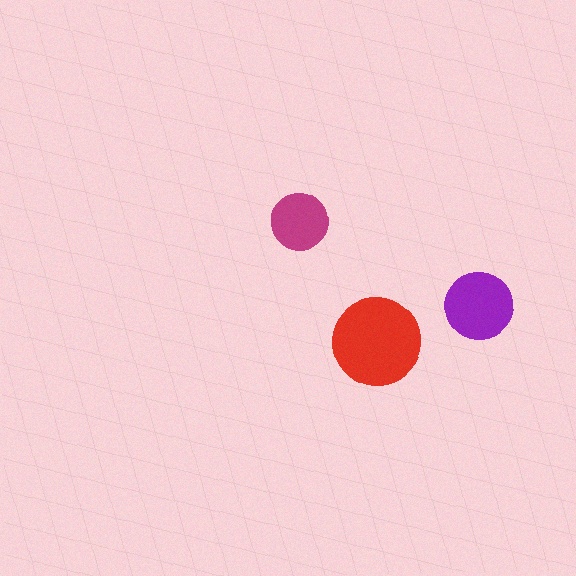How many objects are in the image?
There are 3 objects in the image.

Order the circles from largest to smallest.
the red one, the purple one, the magenta one.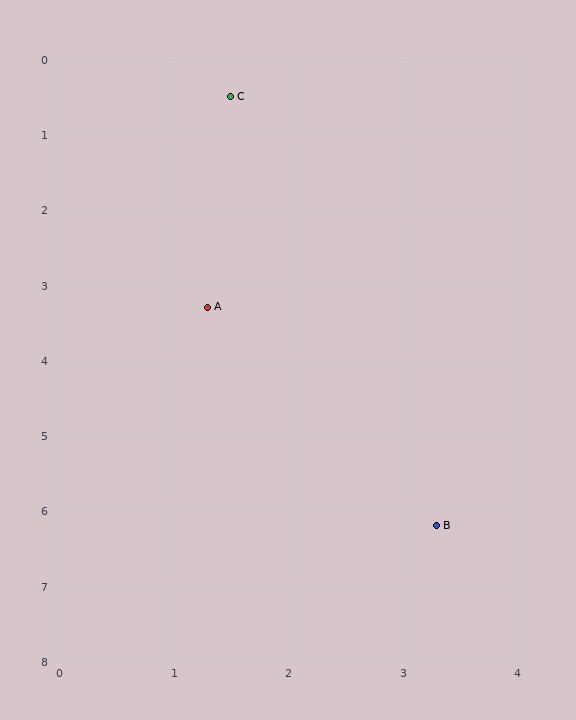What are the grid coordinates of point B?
Point B is at approximately (3.3, 6.2).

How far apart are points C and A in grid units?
Points C and A are about 2.8 grid units apart.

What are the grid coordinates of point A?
Point A is at approximately (1.3, 3.3).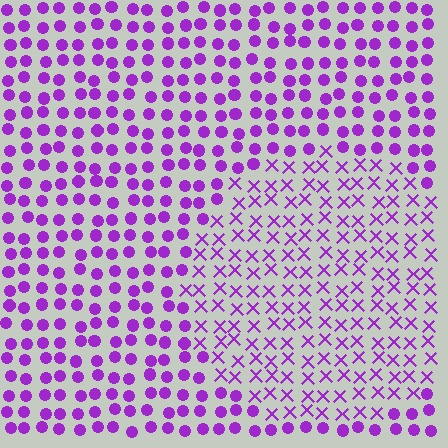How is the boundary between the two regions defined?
The boundary is defined by a change in element shape: X marks inside vs. circles outside. All elements share the same color and spacing.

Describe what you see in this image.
The image is filled with small purple elements arranged in a uniform grid. A circle-shaped region contains X marks, while the surrounding area contains circles. The boundary is defined purely by the change in element shape.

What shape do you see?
I see a circle.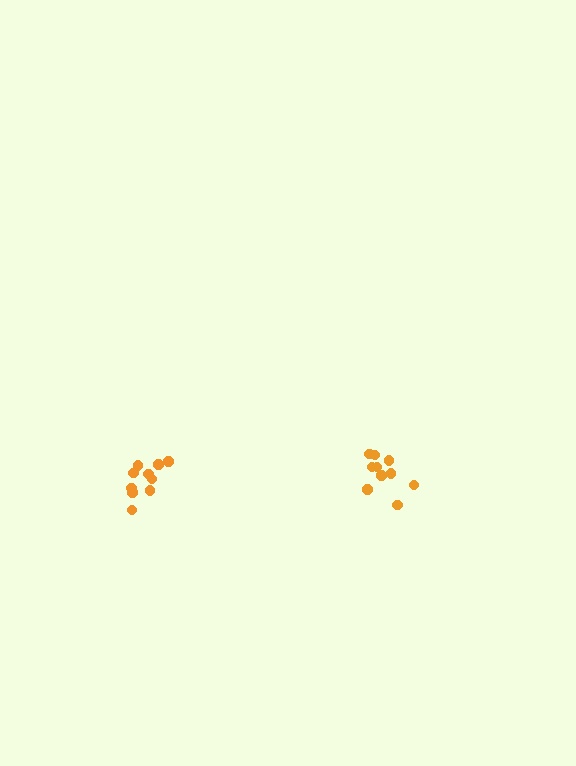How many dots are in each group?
Group 1: 11 dots, Group 2: 10 dots (21 total).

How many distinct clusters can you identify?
There are 2 distinct clusters.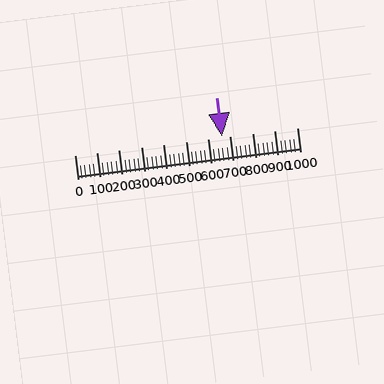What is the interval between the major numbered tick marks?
The major tick marks are spaced 100 units apart.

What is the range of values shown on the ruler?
The ruler shows values from 0 to 1000.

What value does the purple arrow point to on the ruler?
The purple arrow points to approximately 663.